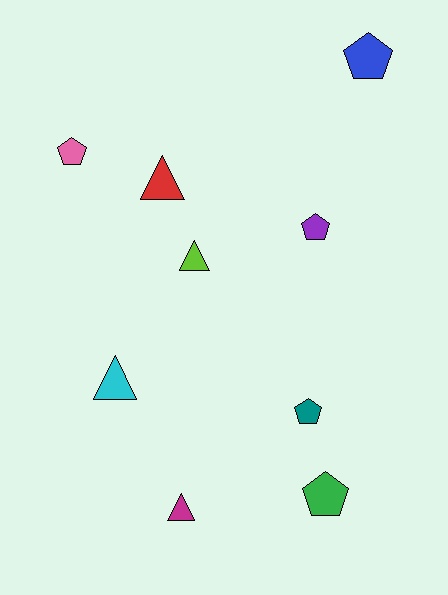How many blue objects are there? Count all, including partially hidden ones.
There is 1 blue object.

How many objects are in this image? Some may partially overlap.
There are 9 objects.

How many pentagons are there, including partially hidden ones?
There are 5 pentagons.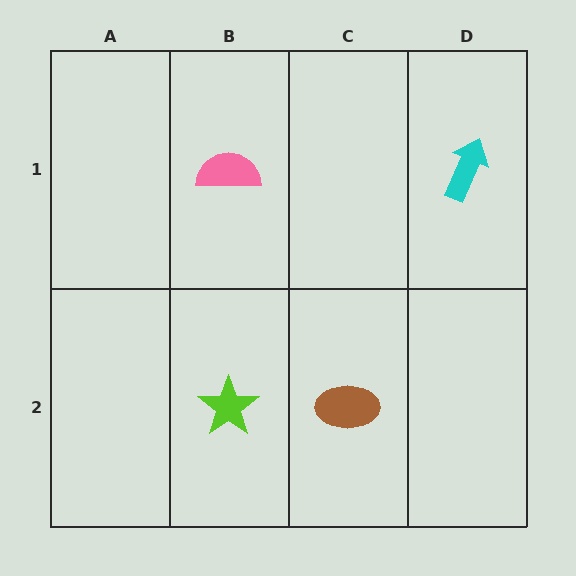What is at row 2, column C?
A brown ellipse.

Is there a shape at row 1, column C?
No, that cell is empty.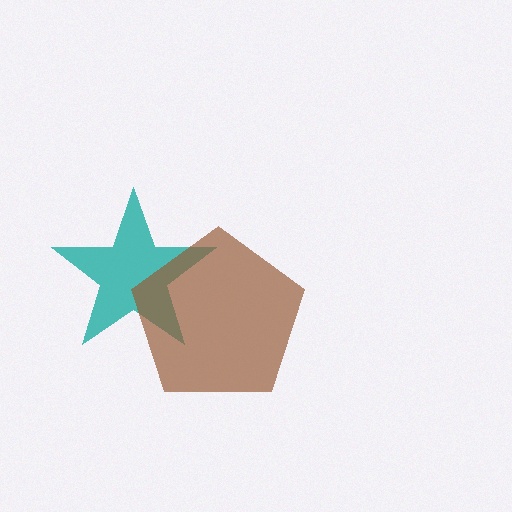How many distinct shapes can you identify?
There are 2 distinct shapes: a teal star, a brown pentagon.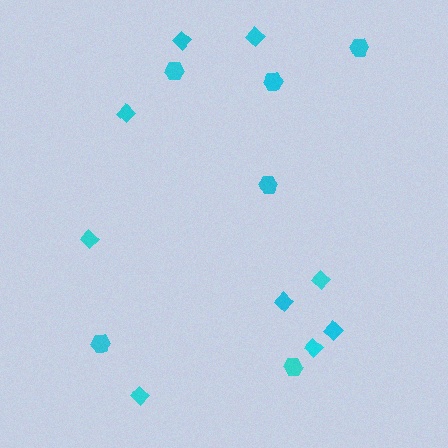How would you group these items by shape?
There are 2 groups: one group of hexagons (6) and one group of diamonds (9).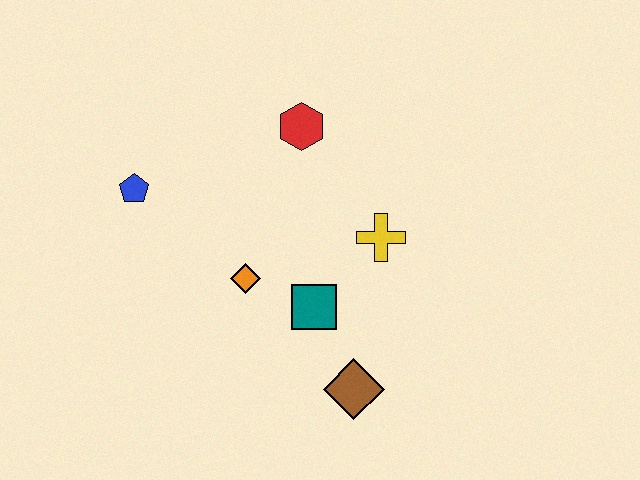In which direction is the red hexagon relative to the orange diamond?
The red hexagon is above the orange diamond.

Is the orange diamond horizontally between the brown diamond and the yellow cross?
No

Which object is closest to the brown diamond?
The teal square is closest to the brown diamond.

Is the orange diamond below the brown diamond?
No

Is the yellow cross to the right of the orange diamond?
Yes